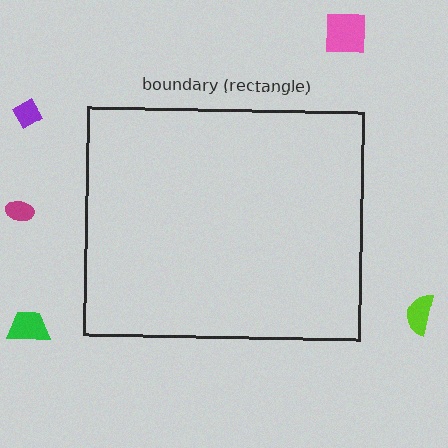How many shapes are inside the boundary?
0 inside, 5 outside.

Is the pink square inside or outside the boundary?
Outside.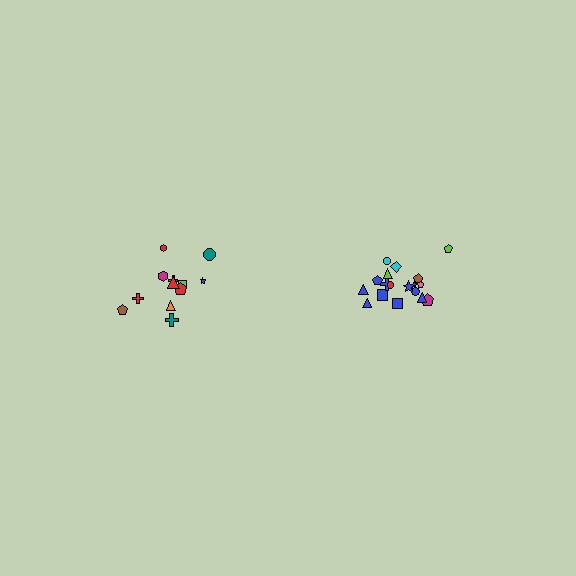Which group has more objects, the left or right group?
The right group.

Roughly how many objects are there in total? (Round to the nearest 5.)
Roughly 30 objects in total.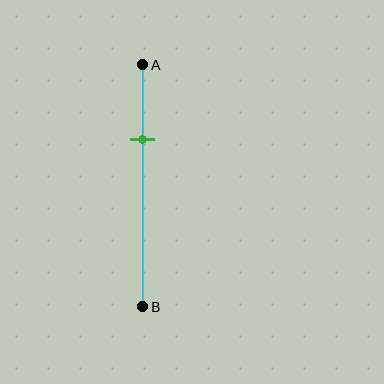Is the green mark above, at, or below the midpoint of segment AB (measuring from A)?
The green mark is above the midpoint of segment AB.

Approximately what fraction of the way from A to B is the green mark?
The green mark is approximately 30% of the way from A to B.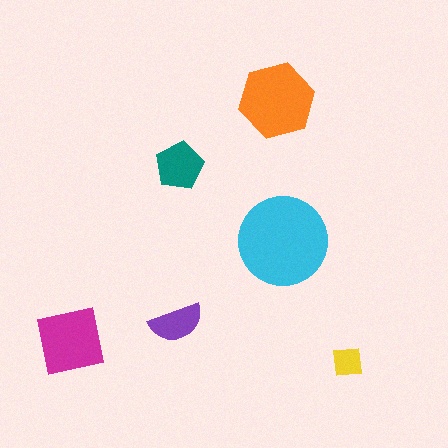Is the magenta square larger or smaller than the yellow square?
Larger.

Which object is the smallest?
The yellow square.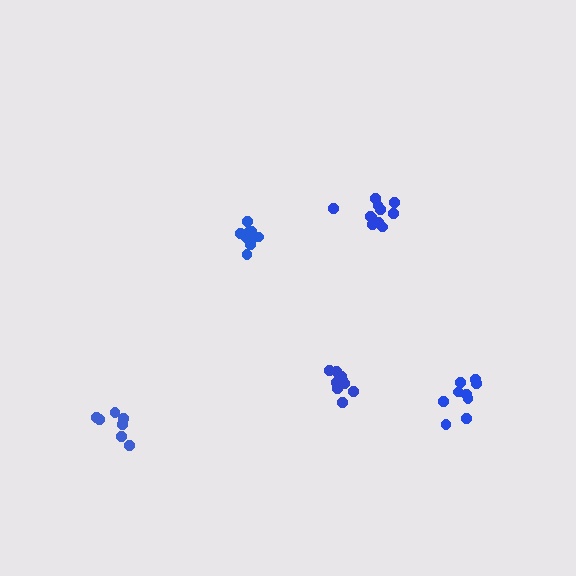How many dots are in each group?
Group 1: 11 dots, Group 2: 9 dots, Group 3: 9 dots, Group 4: 9 dots, Group 5: 7 dots (45 total).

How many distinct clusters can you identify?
There are 5 distinct clusters.